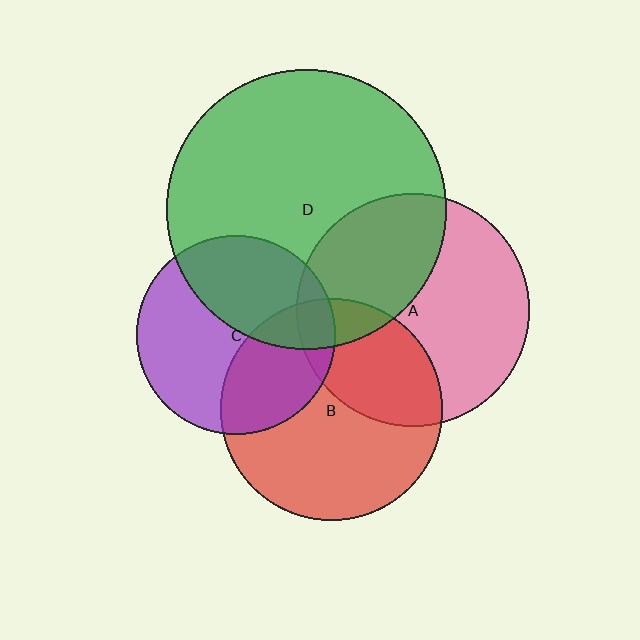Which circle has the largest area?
Circle D (green).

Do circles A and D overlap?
Yes.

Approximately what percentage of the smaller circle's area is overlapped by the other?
Approximately 40%.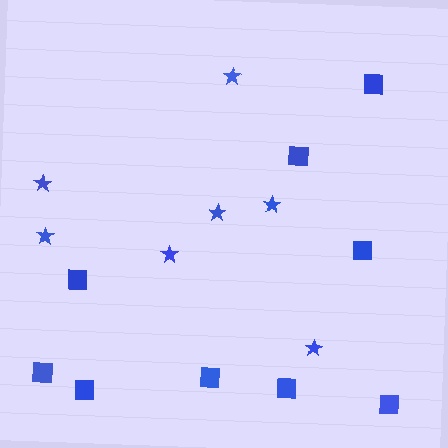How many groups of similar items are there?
There are 2 groups: one group of stars (7) and one group of squares (9).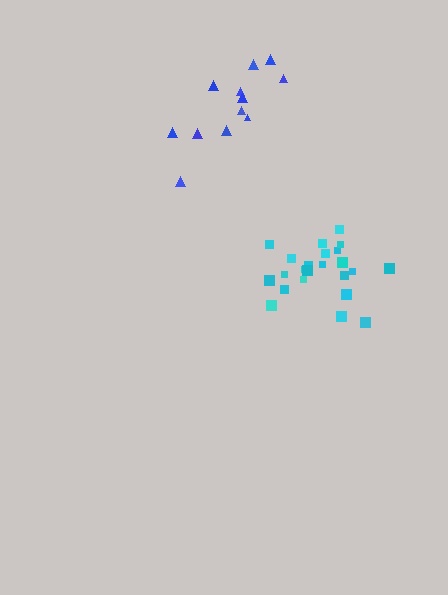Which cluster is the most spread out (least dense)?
Blue.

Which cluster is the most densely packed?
Cyan.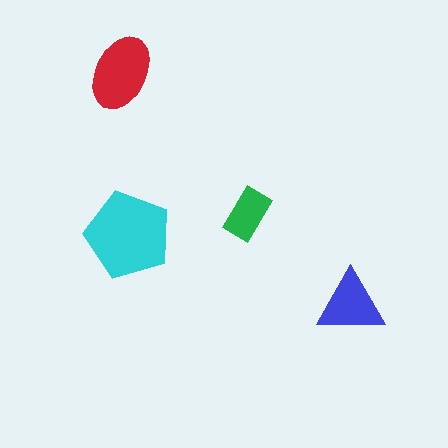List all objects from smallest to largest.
The green rectangle, the blue triangle, the red ellipse, the cyan pentagon.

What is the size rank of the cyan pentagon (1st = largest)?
1st.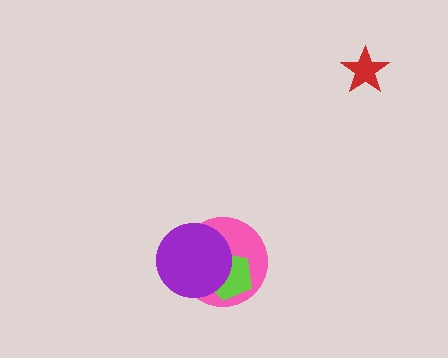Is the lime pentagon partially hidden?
Yes, it is partially covered by another shape.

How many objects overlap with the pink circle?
2 objects overlap with the pink circle.